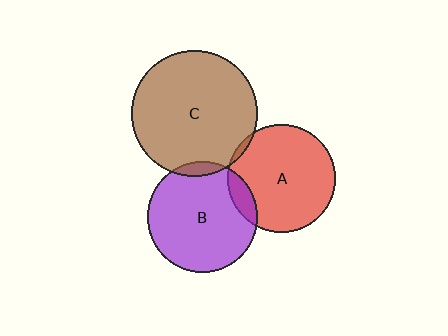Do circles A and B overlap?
Yes.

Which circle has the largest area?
Circle C (brown).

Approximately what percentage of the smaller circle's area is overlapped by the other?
Approximately 10%.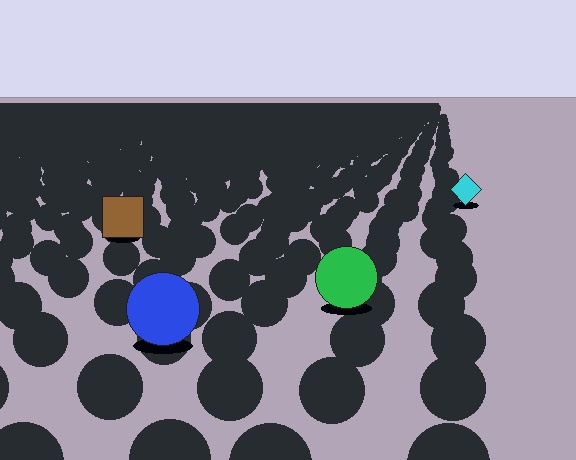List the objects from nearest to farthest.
From nearest to farthest: the blue circle, the green circle, the brown square, the cyan diamond.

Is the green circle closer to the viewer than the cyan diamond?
Yes. The green circle is closer — you can tell from the texture gradient: the ground texture is coarser near it.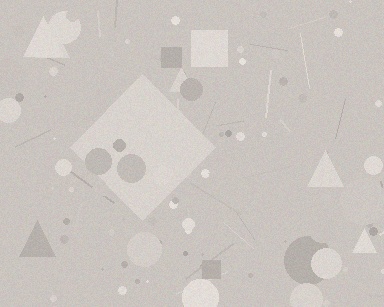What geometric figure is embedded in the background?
A diamond is embedded in the background.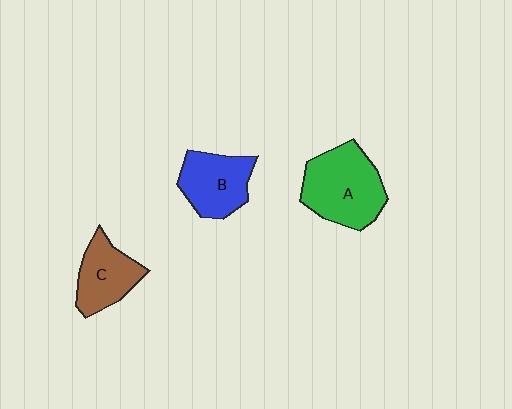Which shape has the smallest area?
Shape C (brown).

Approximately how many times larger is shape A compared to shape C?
Approximately 1.5 times.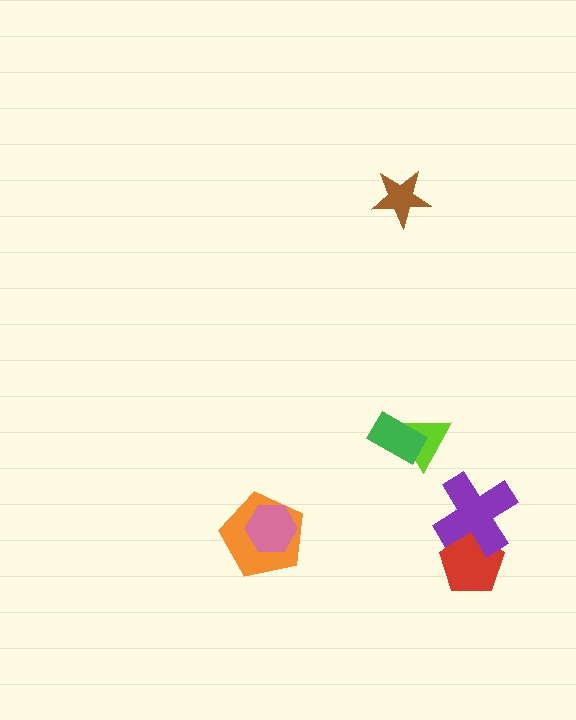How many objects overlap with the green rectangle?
1 object overlaps with the green rectangle.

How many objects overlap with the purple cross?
1 object overlaps with the purple cross.